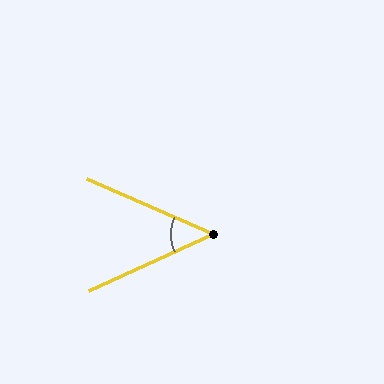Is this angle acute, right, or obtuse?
It is acute.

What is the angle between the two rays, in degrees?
Approximately 48 degrees.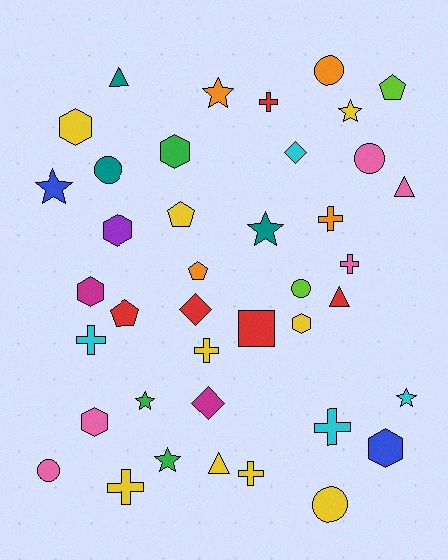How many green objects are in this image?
There are 3 green objects.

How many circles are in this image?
There are 6 circles.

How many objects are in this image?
There are 40 objects.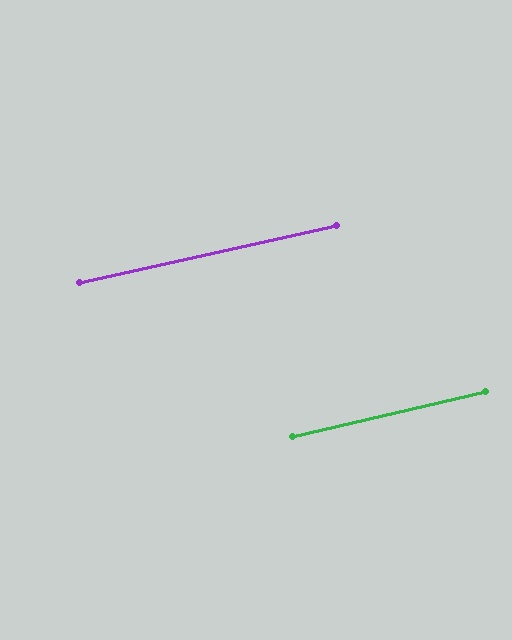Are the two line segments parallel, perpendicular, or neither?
Parallel — their directions differ by only 0.8°.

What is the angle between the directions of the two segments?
Approximately 1 degree.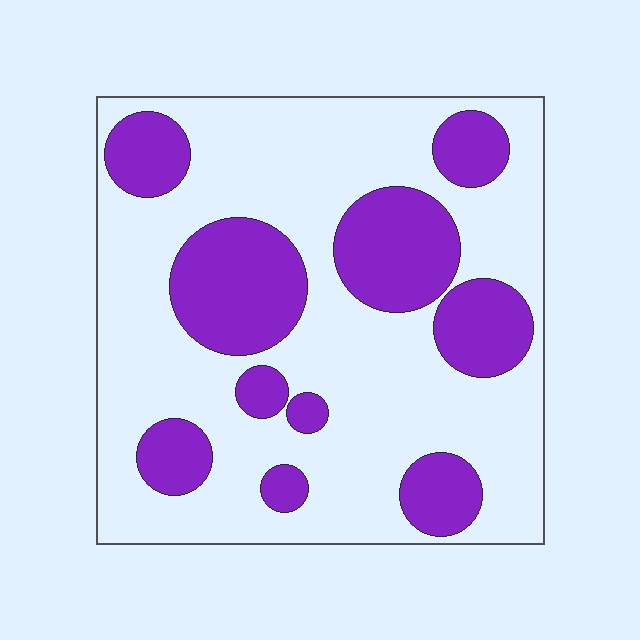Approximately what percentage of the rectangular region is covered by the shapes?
Approximately 30%.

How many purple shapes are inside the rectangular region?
10.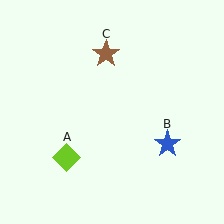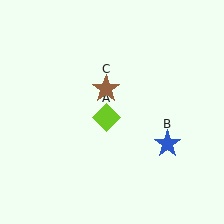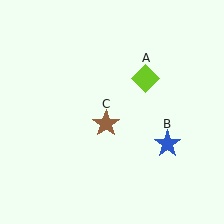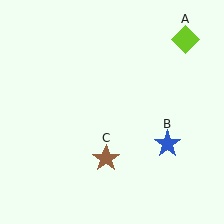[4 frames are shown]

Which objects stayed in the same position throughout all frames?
Blue star (object B) remained stationary.